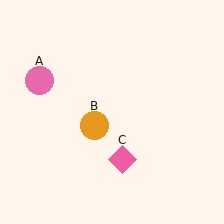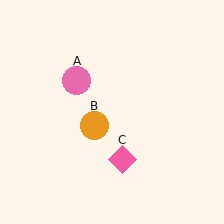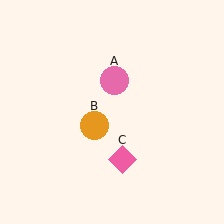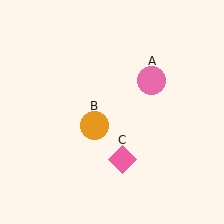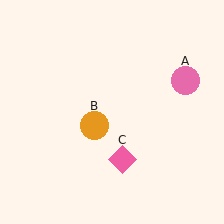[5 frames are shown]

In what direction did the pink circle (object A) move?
The pink circle (object A) moved right.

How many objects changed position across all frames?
1 object changed position: pink circle (object A).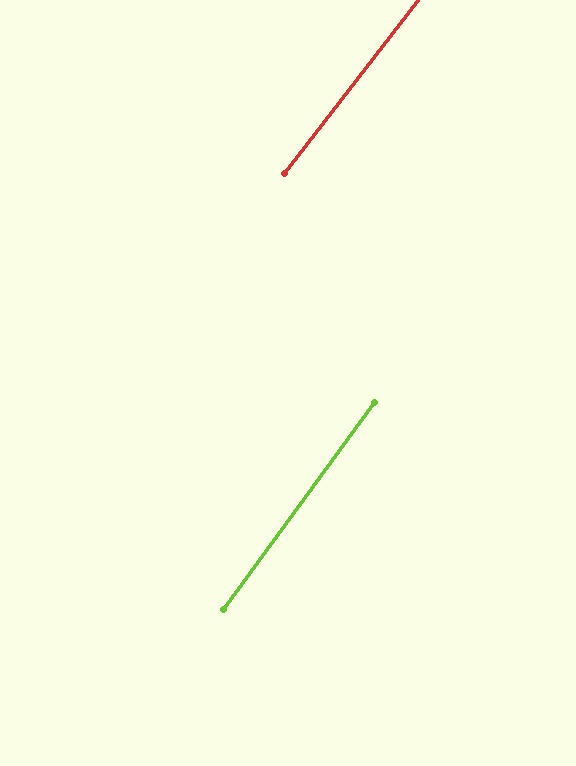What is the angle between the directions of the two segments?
Approximately 1 degree.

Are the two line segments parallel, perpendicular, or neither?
Parallel — their directions differ by only 1.4°.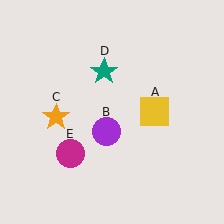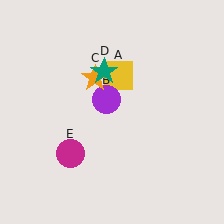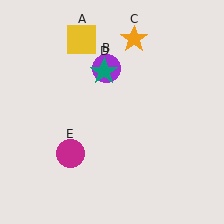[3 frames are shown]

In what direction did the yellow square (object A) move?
The yellow square (object A) moved up and to the left.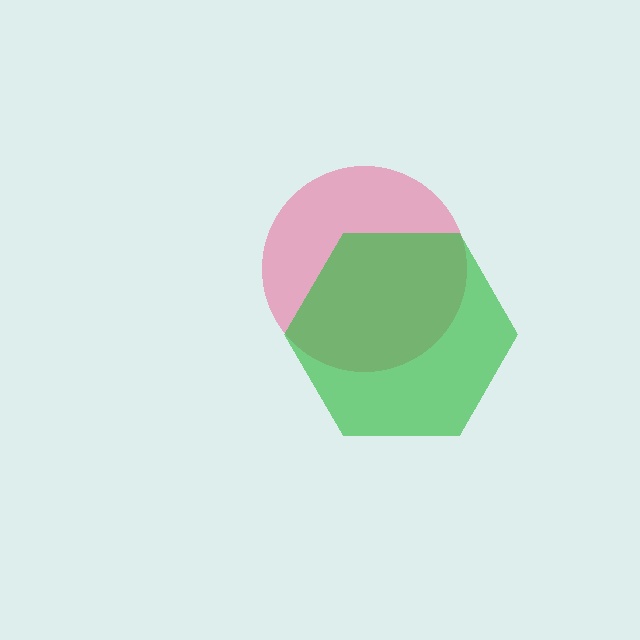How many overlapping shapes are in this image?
There are 2 overlapping shapes in the image.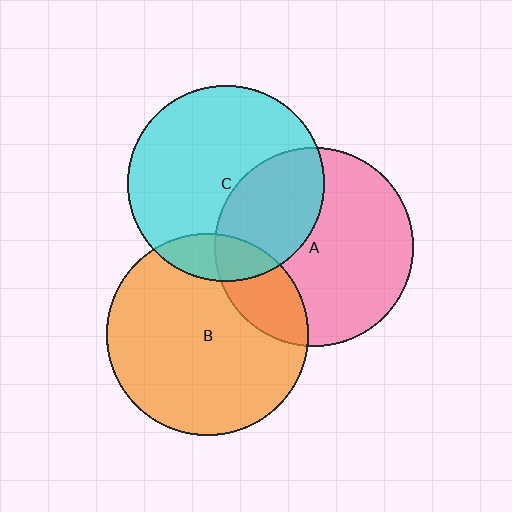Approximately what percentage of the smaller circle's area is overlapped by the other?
Approximately 15%.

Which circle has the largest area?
Circle B (orange).